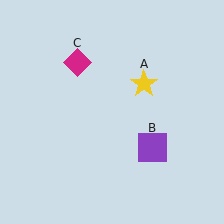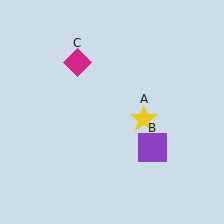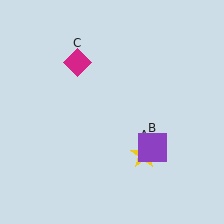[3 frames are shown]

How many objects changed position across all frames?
1 object changed position: yellow star (object A).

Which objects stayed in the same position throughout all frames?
Purple square (object B) and magenta diamond (object C) remained stationary.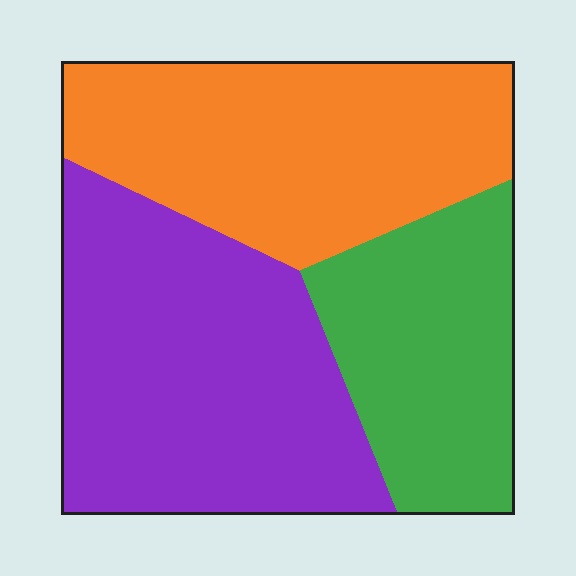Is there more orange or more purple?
Purple.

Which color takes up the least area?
Green, at roughly 25%.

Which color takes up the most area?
Purple, at roughly 40%.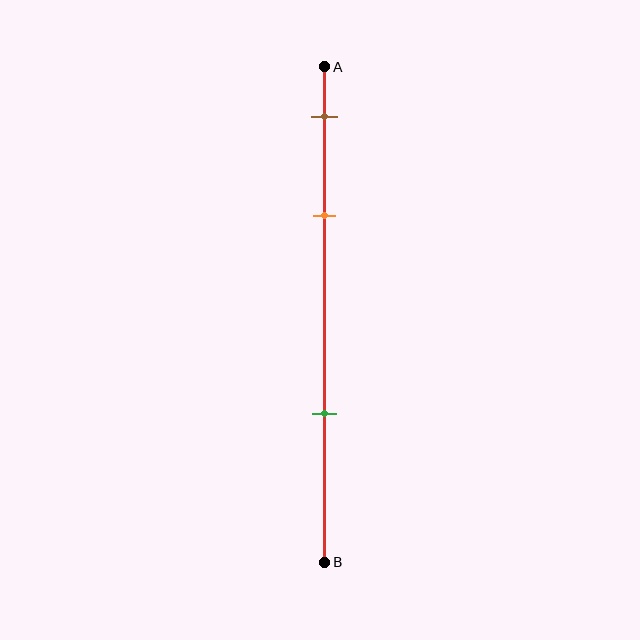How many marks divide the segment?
There are 3 marks dividing the segment.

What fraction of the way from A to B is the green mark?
The green mark is approximately 70% (0.7) of the way from A to B.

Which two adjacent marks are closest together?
The brown and orange marks are the closest adjacent pair.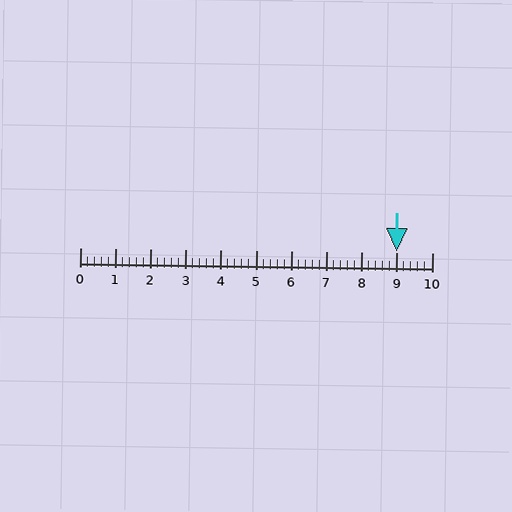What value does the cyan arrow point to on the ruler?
The cyan arrow points to approximately 9.0.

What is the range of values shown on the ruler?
The ruler shows values from 0 to 10.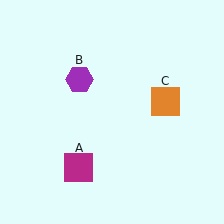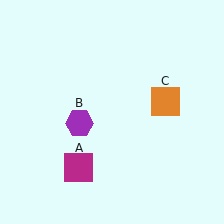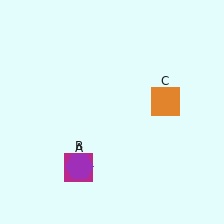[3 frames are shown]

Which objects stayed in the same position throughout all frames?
Magenta square (object A) and orange square (object C) remained stationary.